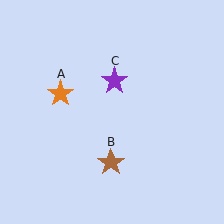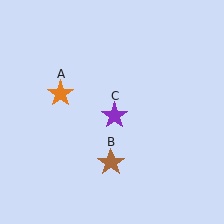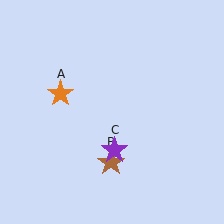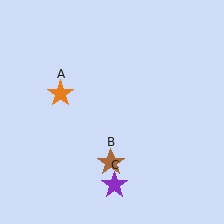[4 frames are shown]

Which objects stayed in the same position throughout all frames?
Orange star (object A) and brown star (object B) remained stationary.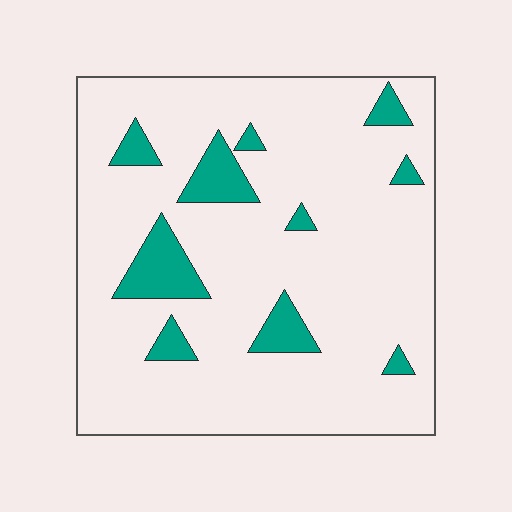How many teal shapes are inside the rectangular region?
10.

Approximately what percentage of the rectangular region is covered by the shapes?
Approximately 10%.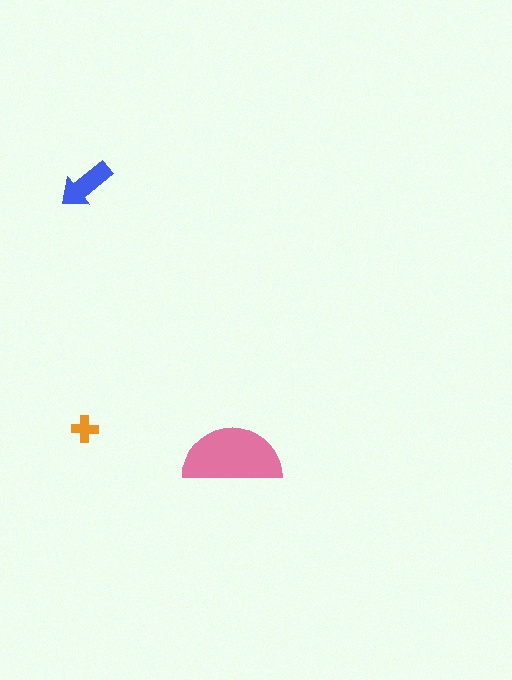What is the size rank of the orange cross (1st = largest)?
3rd.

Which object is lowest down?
The pink semicircle is bottommost.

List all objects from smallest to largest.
The orange cross, the blue arrow, the pink semicircle.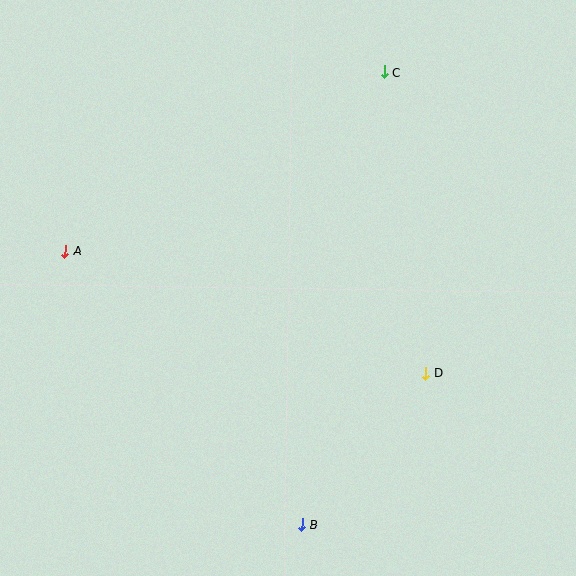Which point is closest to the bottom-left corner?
Point B is closest to the bottom-left corner.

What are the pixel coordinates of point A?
Point A is at (65, 251).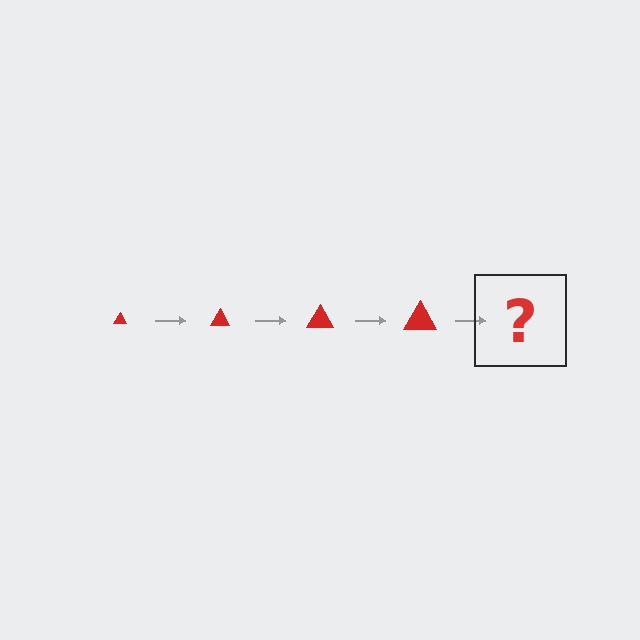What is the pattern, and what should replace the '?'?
The pattern is that the triangle gets progressively larger each step. The '?' should be a red triangle, larger than the previous one.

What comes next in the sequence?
The next element should be a red triangle, larger than the previous one.